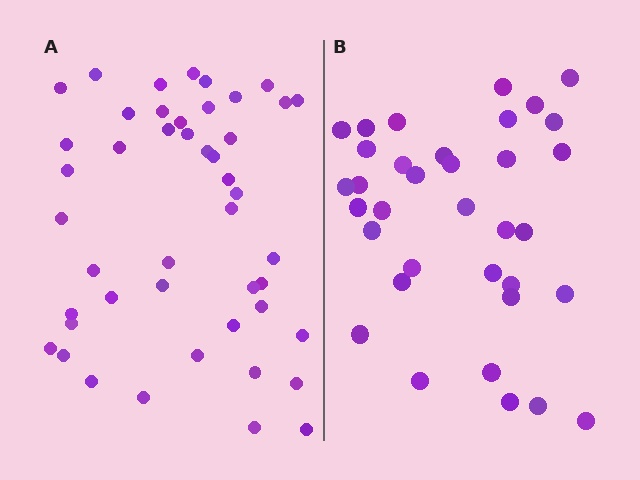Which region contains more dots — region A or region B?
Region A (the left region) has more dots.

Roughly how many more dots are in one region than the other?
Region A has roughly 12 or so more dots than region B.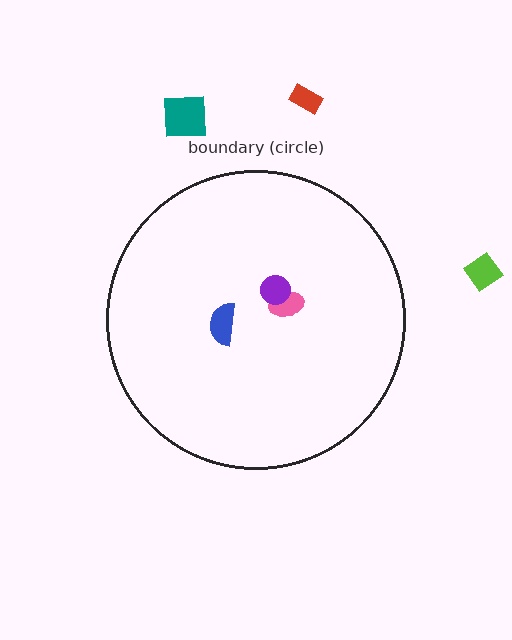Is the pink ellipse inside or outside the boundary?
Inside.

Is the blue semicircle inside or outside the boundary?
Inside.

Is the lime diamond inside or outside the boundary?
Outside.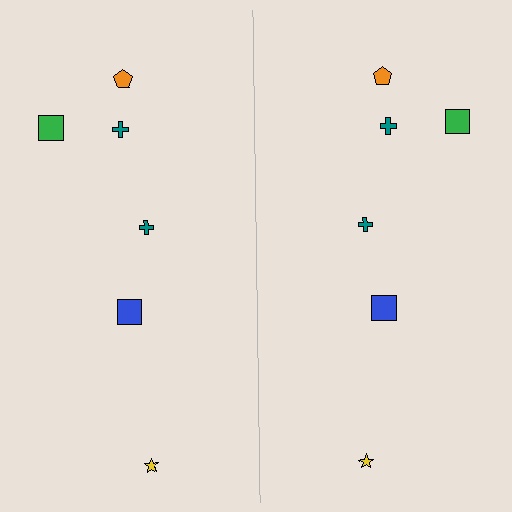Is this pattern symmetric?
Yes, this pattern has bilateral (reflection) symmetry.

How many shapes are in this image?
There are 12 shapes in this image.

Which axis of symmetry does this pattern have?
The pattern has a vertical axis of symmetry running through the center of the image.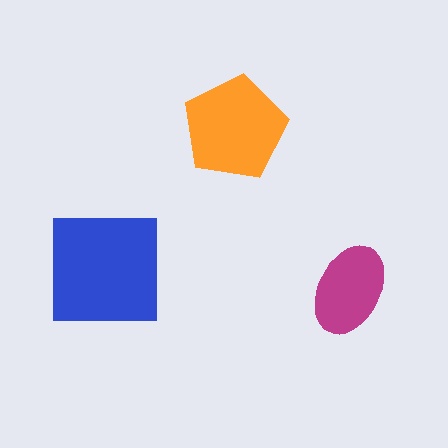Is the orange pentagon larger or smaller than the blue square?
Smaller.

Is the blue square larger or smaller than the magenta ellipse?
Larger.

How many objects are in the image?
There are 3 objects in the image.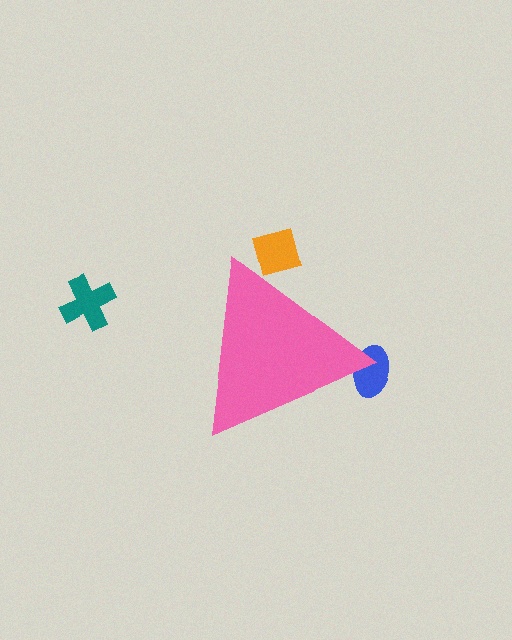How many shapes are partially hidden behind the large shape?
2 shapes are partially hidden.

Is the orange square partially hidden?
Yes, the orange square is partially hidden behind the pink triangle.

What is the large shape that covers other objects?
A pink triangle.